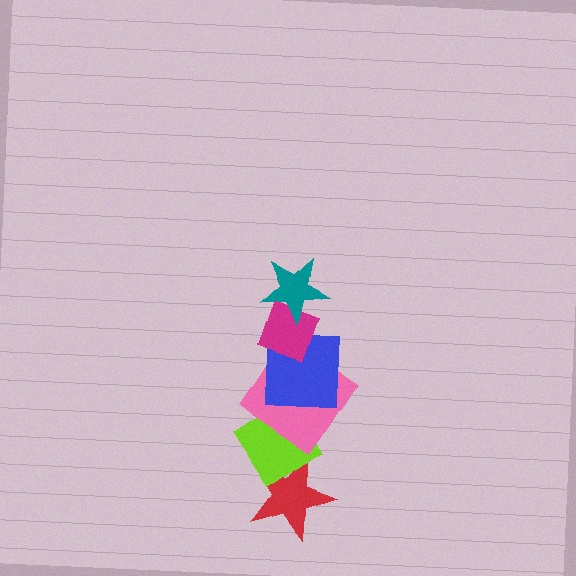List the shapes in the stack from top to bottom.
From top to bottom: the teal star, the magenta diamond, the blue square, the pink diamond, the lime diamond, the red star.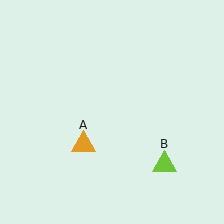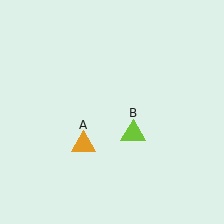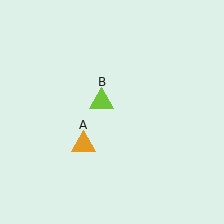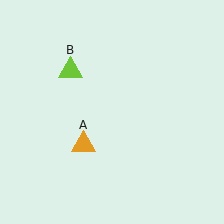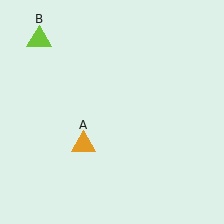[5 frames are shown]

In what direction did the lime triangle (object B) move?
The lime triangle (object B) moved up and to the left.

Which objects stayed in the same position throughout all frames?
Orange triangle (object A) remained stationary.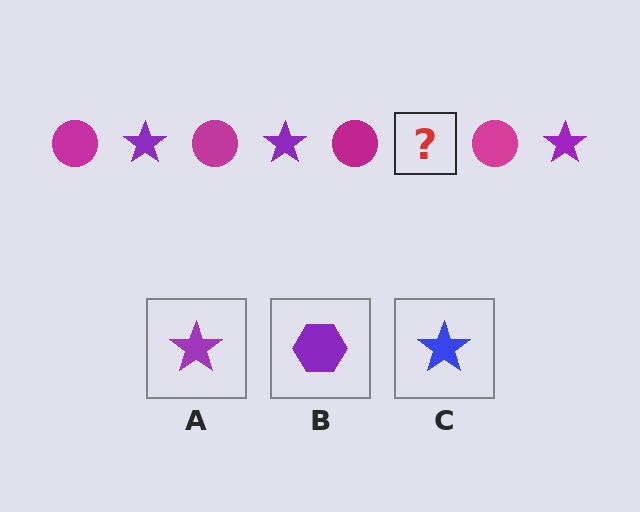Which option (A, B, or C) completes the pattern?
A.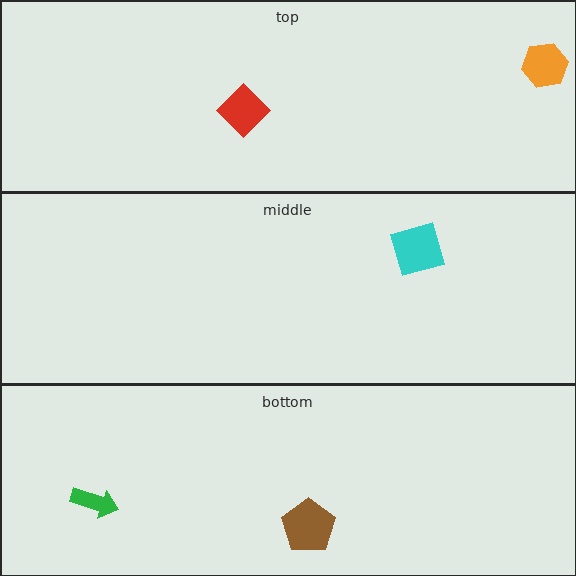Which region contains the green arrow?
The bottom region.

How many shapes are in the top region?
2.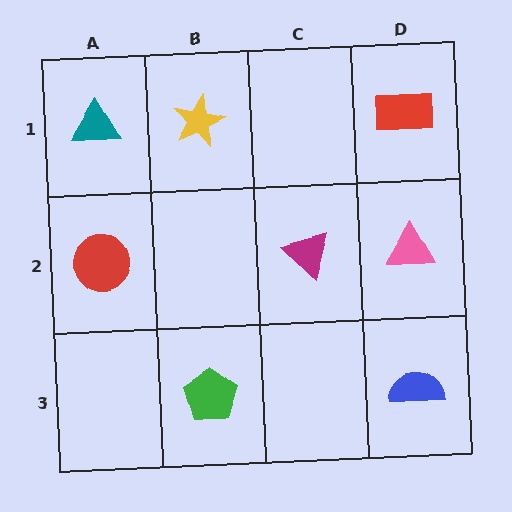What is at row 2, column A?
A red circle.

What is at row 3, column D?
A blue semicircle.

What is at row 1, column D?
A red rectangle.